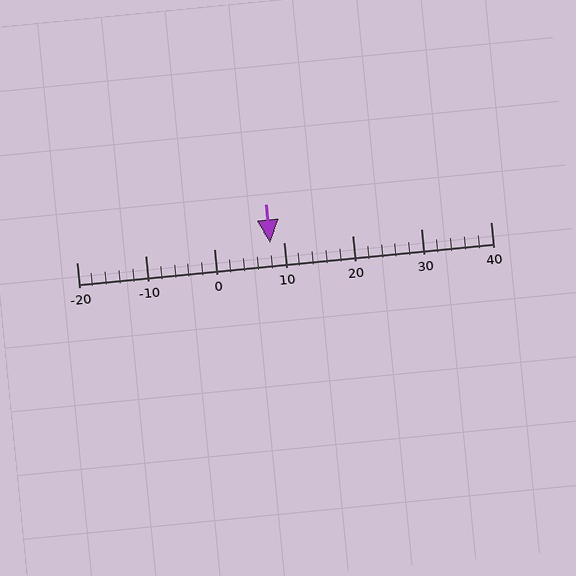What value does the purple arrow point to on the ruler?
The purple arrow points to approximately 8.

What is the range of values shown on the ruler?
The ruler shows values from -20 to 40.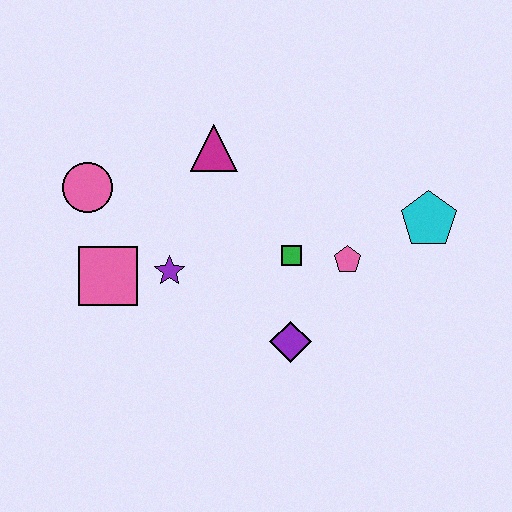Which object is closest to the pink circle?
The pink square is closest to the pink circle.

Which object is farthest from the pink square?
The cyan pentagon is farthest from the pink square.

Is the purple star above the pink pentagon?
No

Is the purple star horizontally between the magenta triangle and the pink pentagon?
No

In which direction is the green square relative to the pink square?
The green square is to the right of the pink square.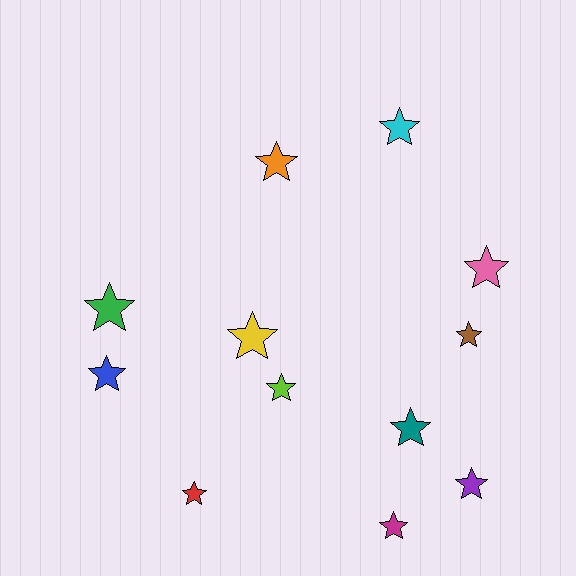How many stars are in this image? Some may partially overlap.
There are 12 stars.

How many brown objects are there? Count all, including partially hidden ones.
There is 1 brown object.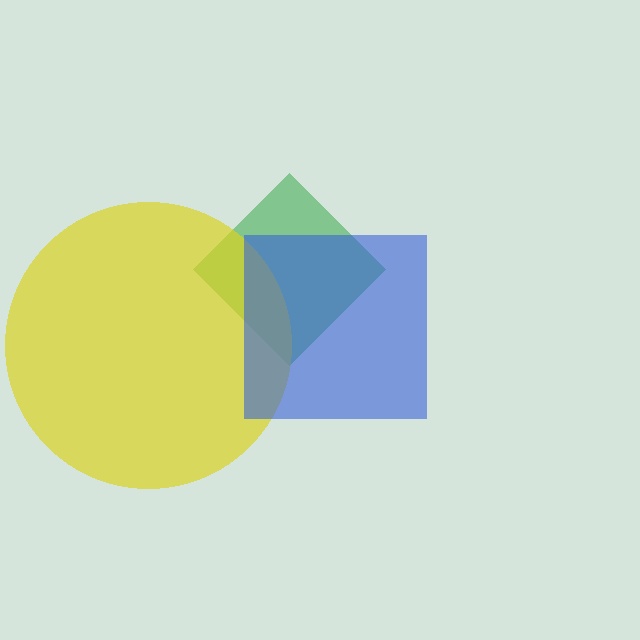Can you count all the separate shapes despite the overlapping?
Yes, there are 3 separate shapes.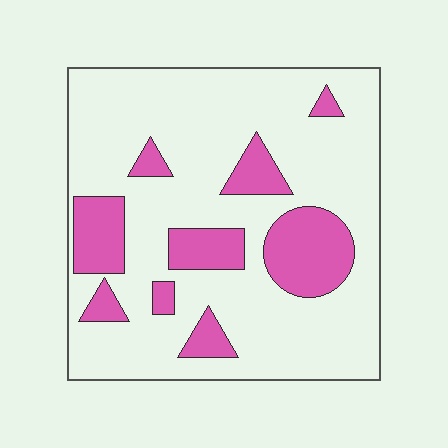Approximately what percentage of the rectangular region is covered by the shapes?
Approximately 20%.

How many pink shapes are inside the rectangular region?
9.